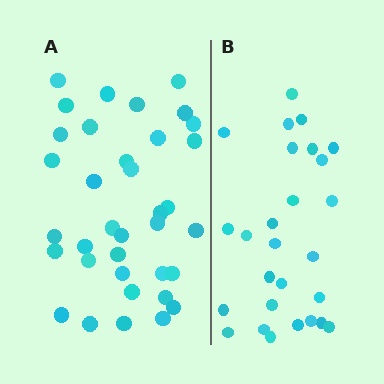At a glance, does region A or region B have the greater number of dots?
Region A (the left region) has more dots.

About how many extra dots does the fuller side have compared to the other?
Region A has roughly 8 or so more dots than region B.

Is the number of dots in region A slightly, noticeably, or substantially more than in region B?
Region A has noticeably more, but not dramatically so. The ratio is roughly 1.3 to 1.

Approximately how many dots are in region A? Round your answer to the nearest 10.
About 40 dots. (The exact count is 36, which rounds to 40.)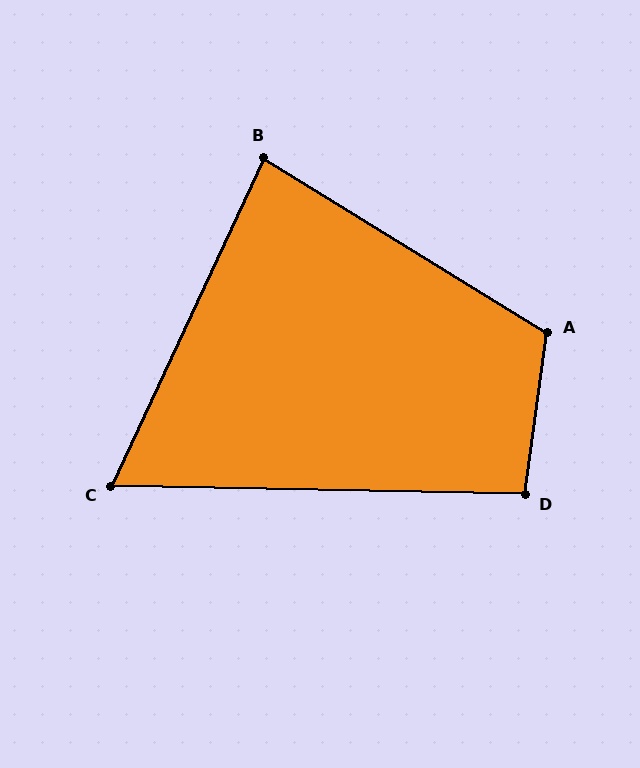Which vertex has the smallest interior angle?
C, at approximately 66 degrees.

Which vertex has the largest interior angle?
A, at approximately 114 degrees.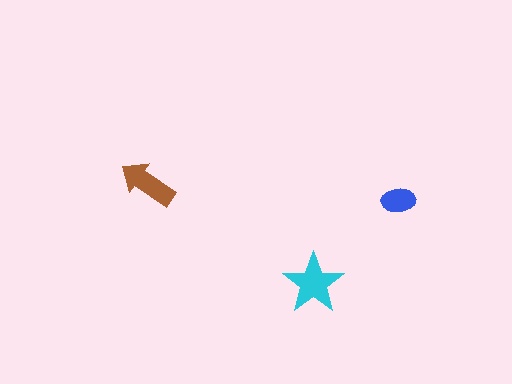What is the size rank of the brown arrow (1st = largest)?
2nd.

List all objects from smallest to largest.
The blue ellipse, the brown arrow, the cyan star.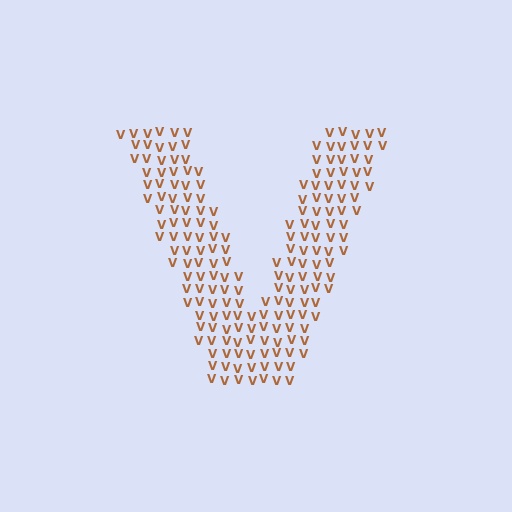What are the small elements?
The small elements are letter V's.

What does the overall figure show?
The overall figure shows the letter V.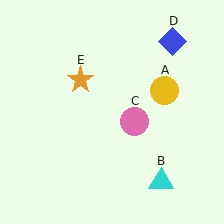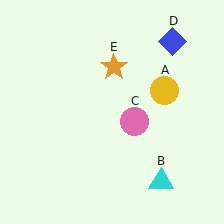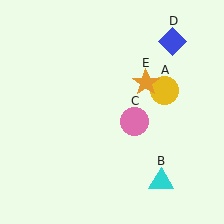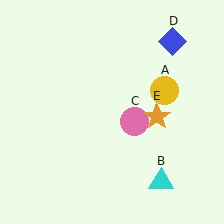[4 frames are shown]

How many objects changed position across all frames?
1 object changed position: orange star (object E).